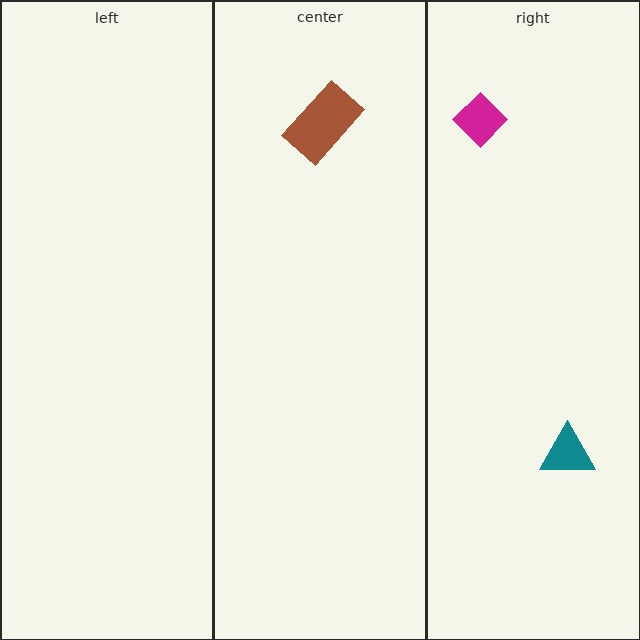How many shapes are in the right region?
2.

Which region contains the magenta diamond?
The right region.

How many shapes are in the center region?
1.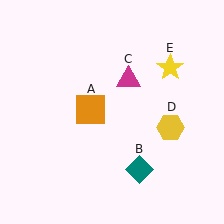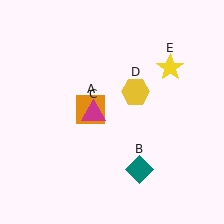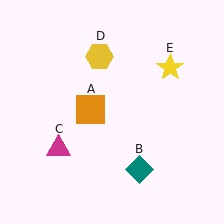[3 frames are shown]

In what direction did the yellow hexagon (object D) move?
The yellow hexagon (object D) moved up and to the left.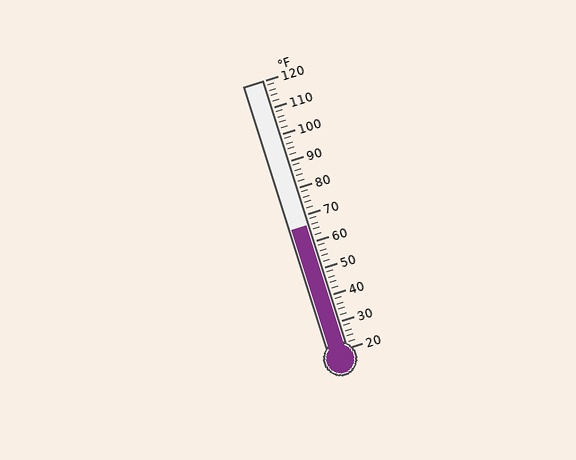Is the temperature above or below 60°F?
The temperature is above 60°F.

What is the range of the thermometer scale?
The thermometer scale ranges from 20°F to 120°F.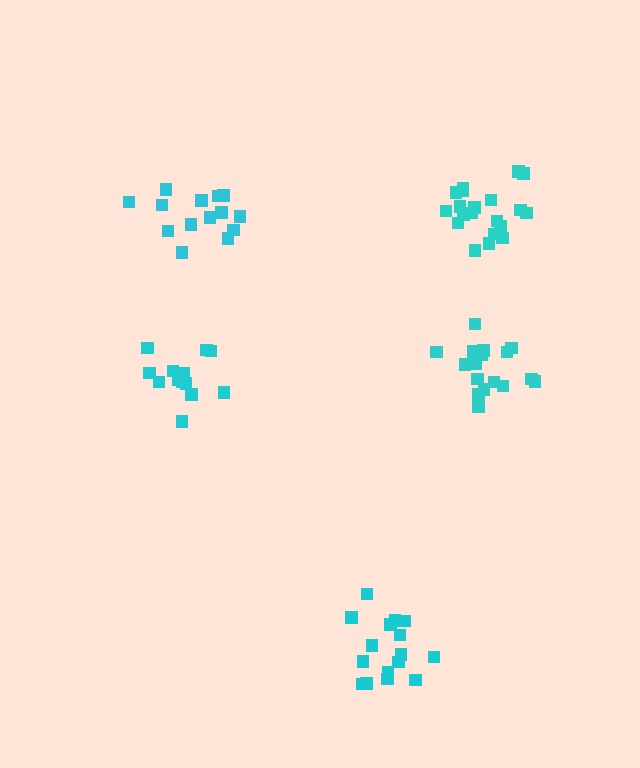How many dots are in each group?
Group 1: 20 dots, Group 2: 18 dots, Group 3: 16 dots, Group 4: 14 dots, Group 5: 14 dots (82 total).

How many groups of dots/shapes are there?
There are 5 groups.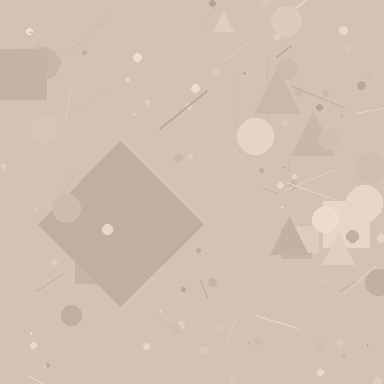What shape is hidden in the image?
A diamond is hidden in the image.